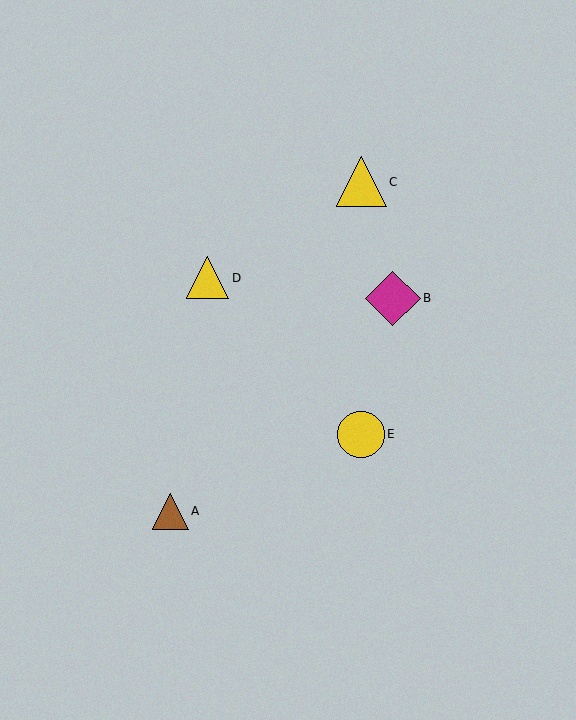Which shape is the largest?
The magenta diamond (labeled B) is the largest.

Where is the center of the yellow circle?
The center of the yellow circle is at (361, 434).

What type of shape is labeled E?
Shape E is a yellow circle.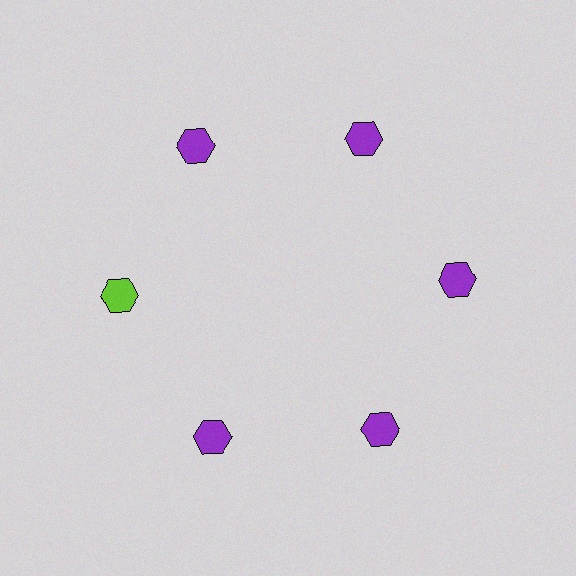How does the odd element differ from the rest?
It has a different color: lime instead of purple.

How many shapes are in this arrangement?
There are 6 shapes arranged in a ring pattern.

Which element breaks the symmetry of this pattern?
The lime hexagon at roughly the 9 o'clock position breaks the symmetry. All other shapes are purple hexagons.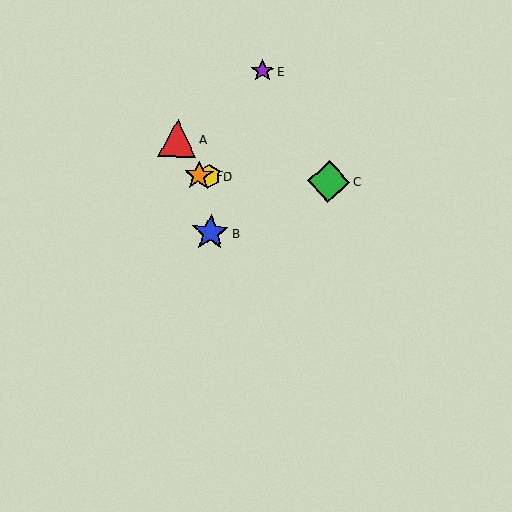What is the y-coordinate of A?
Object A is at y≈138.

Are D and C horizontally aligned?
Yes, both are at y≈176.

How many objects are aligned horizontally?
3 objects (C, D, F) are aligned horizontally.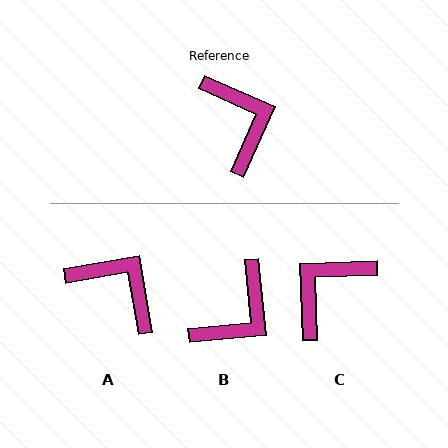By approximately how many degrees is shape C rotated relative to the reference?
Approximately 116 degrees counter-clockwise.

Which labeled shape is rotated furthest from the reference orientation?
C, about 116 degrees away.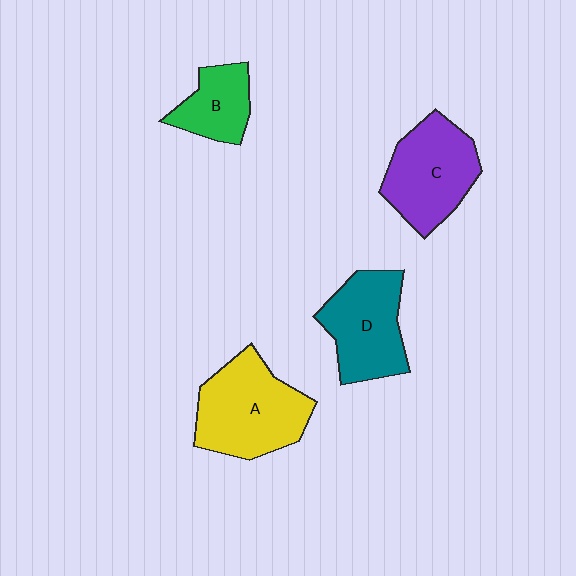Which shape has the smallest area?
Shape B (green).